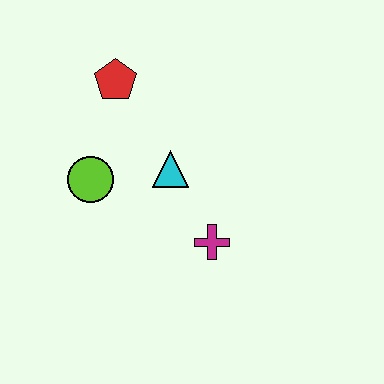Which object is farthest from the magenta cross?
The red pentagon is farthest from the magenta cross.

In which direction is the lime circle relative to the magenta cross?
The lime circle is to the left of the magenta cross.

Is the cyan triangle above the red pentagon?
No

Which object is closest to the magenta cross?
The cyan triangle is closest to the magenta cross.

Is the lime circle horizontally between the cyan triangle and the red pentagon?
No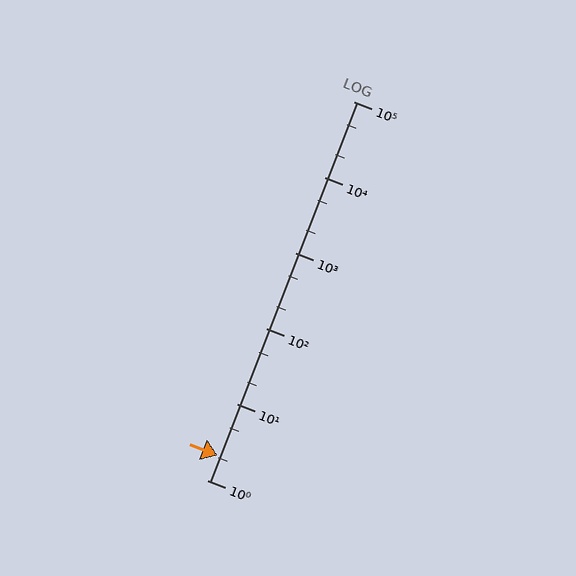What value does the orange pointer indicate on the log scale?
The pointer indicates approximately 2.1.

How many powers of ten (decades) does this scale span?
The scale spans 5 decades, from 1 to 100000.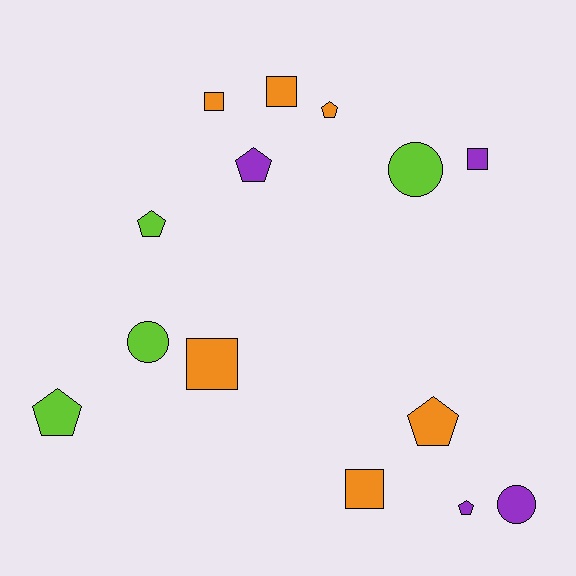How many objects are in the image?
There are 14 objects.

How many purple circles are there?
There is 1 purple circle.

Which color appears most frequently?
Orange, with 6 objects.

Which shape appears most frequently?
Pentagon, with 6 objects.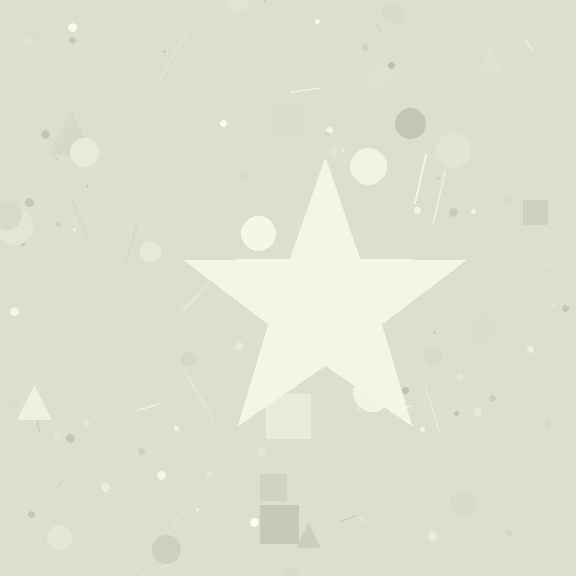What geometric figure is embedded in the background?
A star is embedded in the background.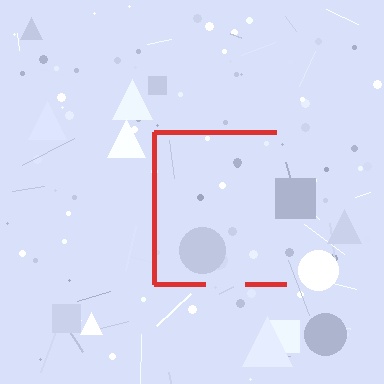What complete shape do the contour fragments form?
The contour fragments form a square.